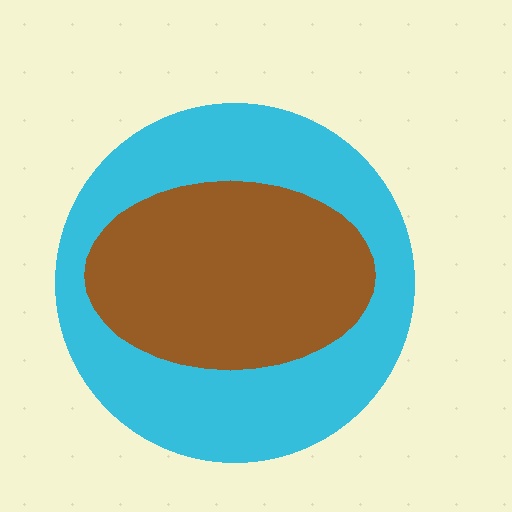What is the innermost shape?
The brown ellipse.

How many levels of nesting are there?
2.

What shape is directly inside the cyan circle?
The brown ellipse.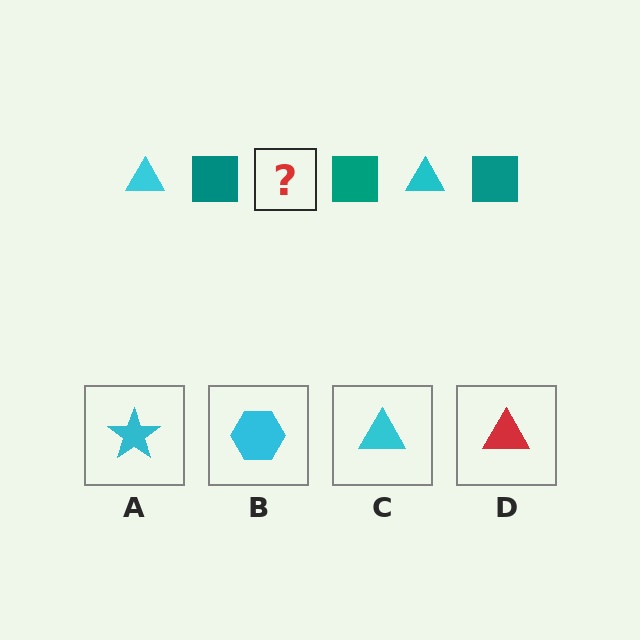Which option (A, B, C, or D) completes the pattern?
C.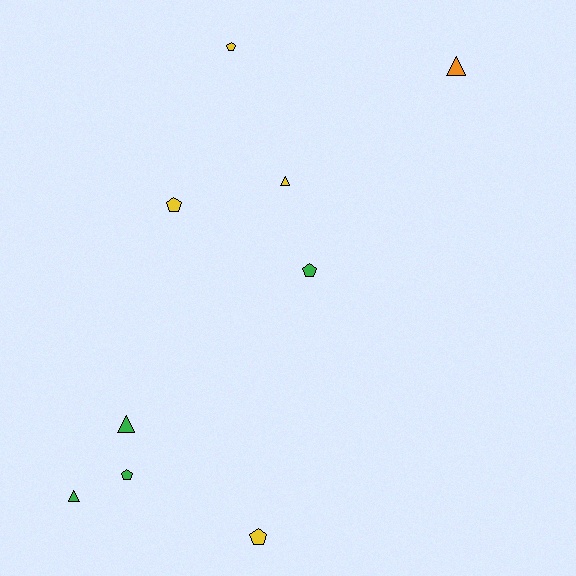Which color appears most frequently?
Yellow, with 4 objects.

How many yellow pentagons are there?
There are 3 yellow pentagons.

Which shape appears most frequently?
Pentagon, with 5 objects.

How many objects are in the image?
There are 9 objects.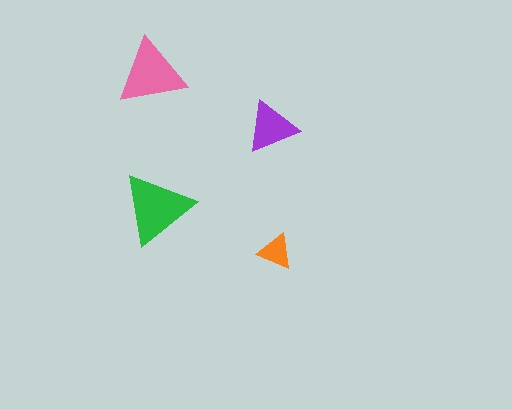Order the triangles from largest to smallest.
the green one, the pink one, the purple one, the orange one.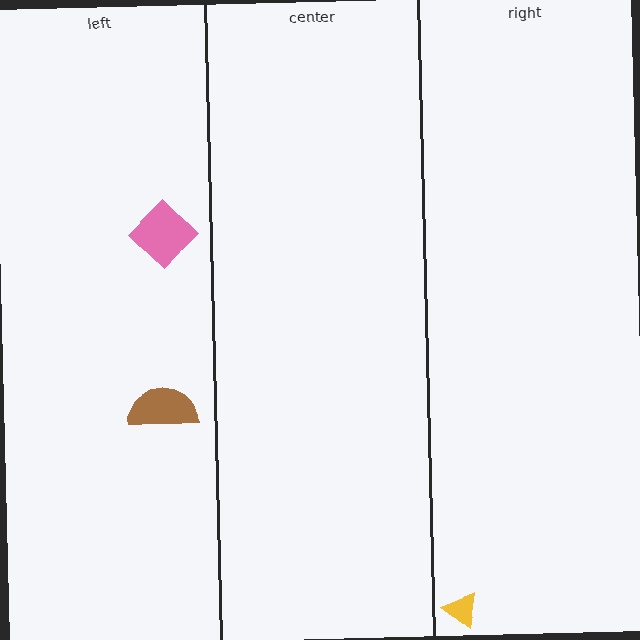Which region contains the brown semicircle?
The left region.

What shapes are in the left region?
The brown semicircle, the pink diamond.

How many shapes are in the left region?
2.